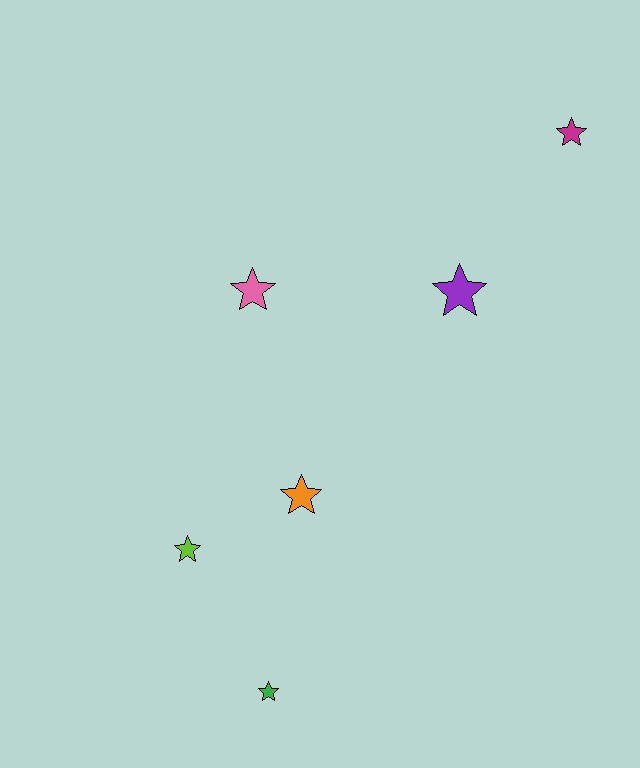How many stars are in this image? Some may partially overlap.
There are 6 stars.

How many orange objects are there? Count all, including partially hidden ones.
There is 1 orange object.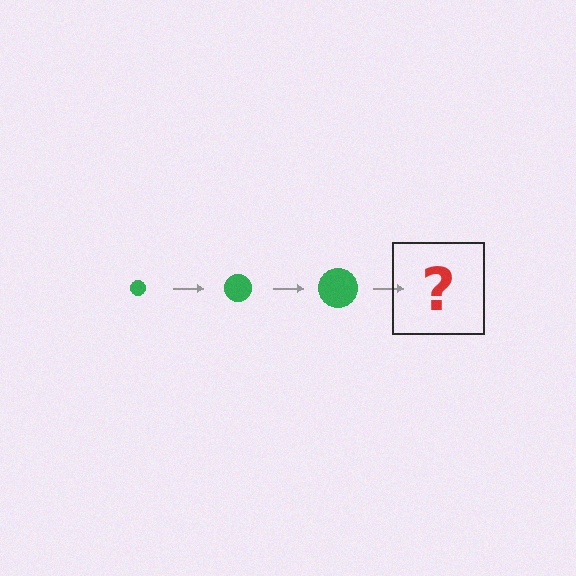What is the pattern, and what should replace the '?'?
The pattern is that the circle gets progressively larger each step. The '?' should be a green circle, larger than the previous one.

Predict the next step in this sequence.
The next step is a green circle, larger than the previous one.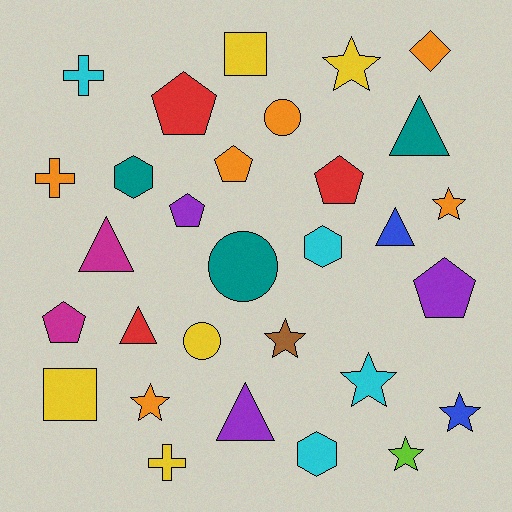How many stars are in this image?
There are 7 stars.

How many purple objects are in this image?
There are 3 purple objects.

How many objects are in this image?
There are 30 objects.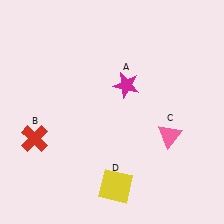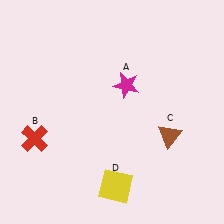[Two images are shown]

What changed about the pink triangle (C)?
In Image 1, C is pink. In Image 2, it changed to brown.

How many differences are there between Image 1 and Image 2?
There is 1 difference between the two images.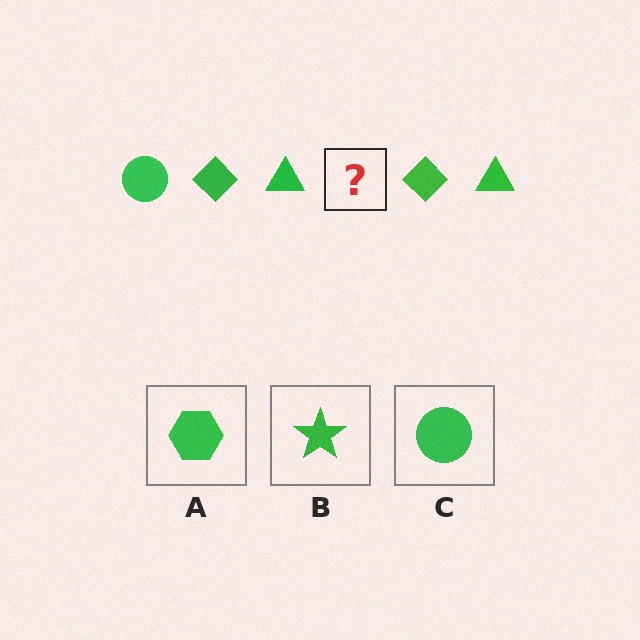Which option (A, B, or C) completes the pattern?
C.